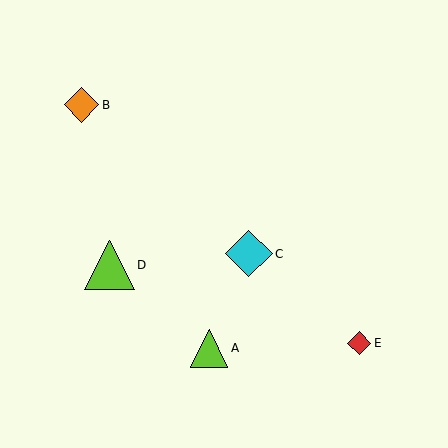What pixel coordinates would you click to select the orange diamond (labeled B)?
Click at (82, 105) to select the orange diamond B.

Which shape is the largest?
The lime triangle (labeled D) is the largest.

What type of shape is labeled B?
Shape B is an orange diamond.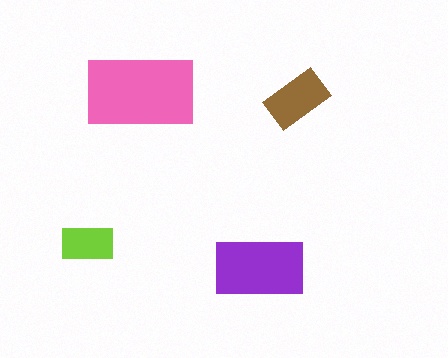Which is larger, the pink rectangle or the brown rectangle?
The pink one.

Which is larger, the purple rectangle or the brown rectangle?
The purple one.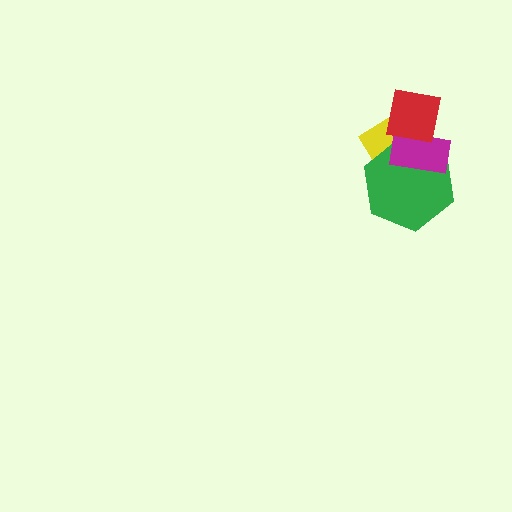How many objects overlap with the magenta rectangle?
3 objects overlap with the magenta rectangle.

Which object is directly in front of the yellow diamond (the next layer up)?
The green hexagon is directly in front of the yellow diamond.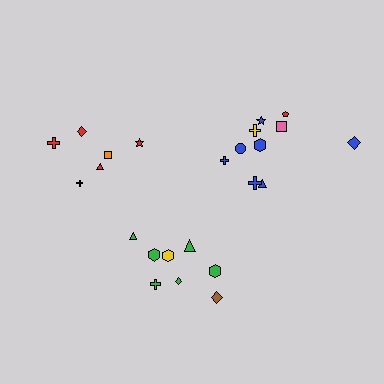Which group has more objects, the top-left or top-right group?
The top-right group.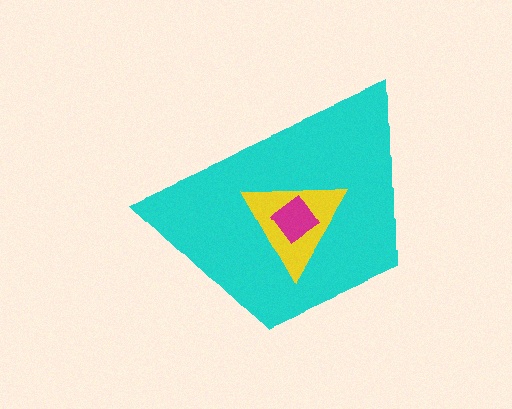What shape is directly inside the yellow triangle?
The magenta diamond.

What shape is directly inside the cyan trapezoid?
The yellow triangle.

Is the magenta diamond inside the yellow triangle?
Yes.